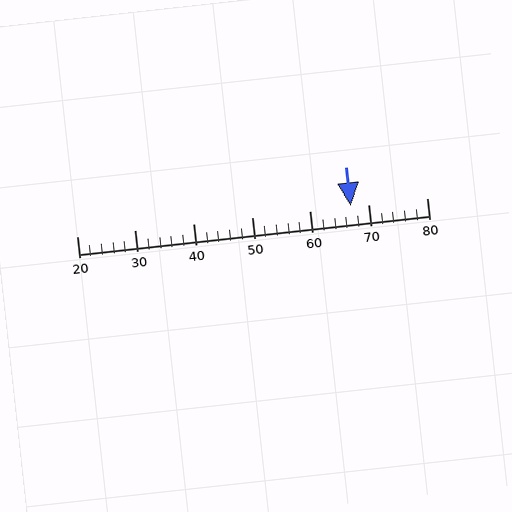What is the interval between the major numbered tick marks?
The major tick marks are spaced 10 units apart.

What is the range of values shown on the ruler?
The ruler shows values from 20 to 80.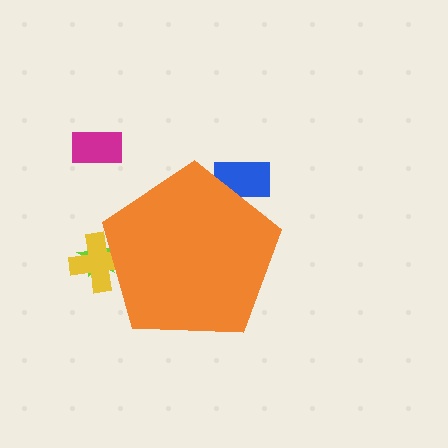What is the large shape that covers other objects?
An orange pentagon.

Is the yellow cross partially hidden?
Yes, the yellow cross is partially hidden behind the orange pentagon.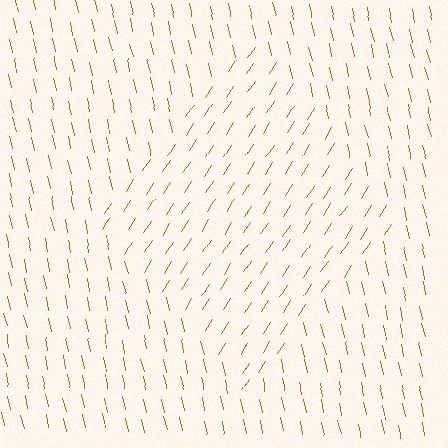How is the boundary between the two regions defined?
The boundary is defined purely by a change in line orientation (approximately 45 degrees difference). All lines are the same color and thickness.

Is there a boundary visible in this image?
Yes, there is a texture boundary formed by a change in line orientation.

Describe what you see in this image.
The image is filled with small brown line segments. A diamond region in the image has lines oriented differently from the surrounding lines, creating a visible texture boundary.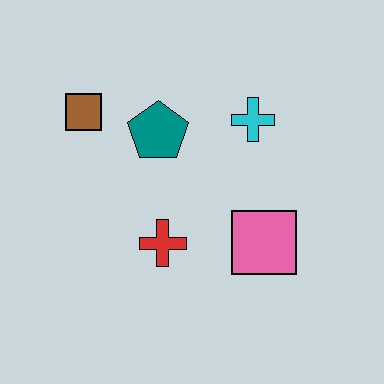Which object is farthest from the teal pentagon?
The pink square is farthest from the teal pentagon.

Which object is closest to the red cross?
The pink square is closest to the red cross.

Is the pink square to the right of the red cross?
Yes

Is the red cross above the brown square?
No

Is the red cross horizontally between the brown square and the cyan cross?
Yes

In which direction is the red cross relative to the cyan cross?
The red cross is below the cyan cross.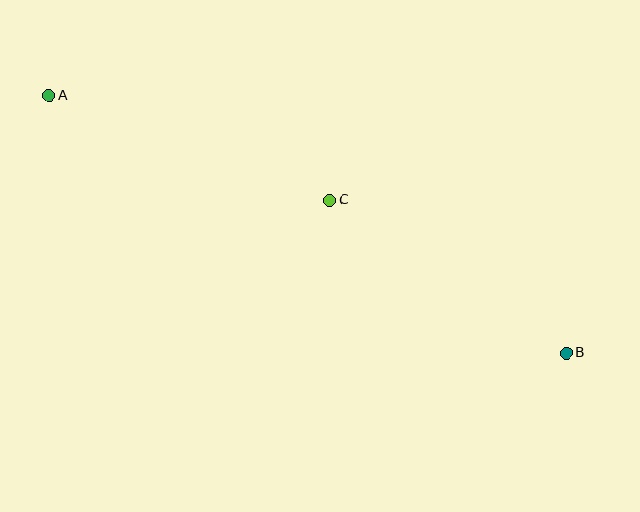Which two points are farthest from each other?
Points A and B are farthest from each other.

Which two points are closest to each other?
Points B and C are closest to each other.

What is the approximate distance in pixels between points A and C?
The distance between A and C is approximately 299 pixels.